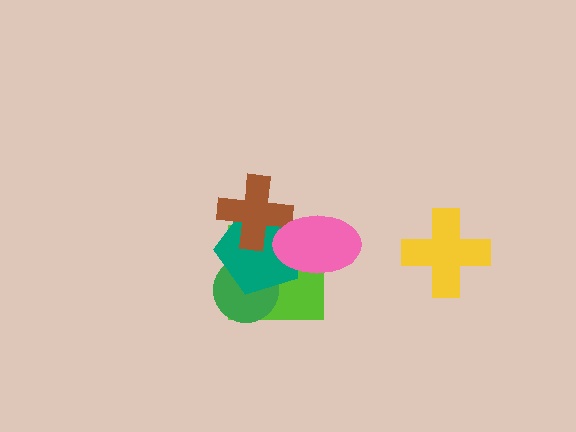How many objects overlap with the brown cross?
3 objects overlap with the brown cross.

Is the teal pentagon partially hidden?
Yes, it is partially covered by another shape.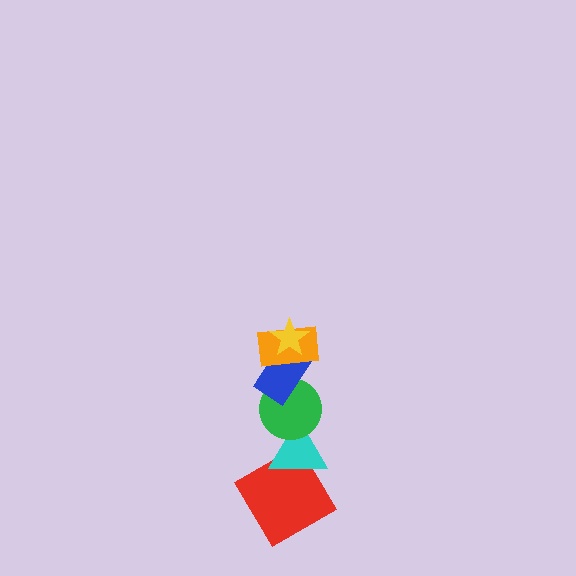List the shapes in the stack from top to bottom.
From top to bottom: the yellow star, the orange rectangle, the blue rectangle, the green circle, the cyan triangle, the red diamond.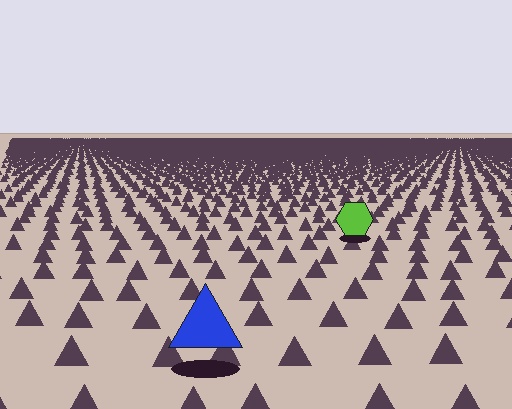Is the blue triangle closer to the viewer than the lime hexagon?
Yes. The blue triangle is closer — you can tell from the texture gradient: the ground texture is coarser near it.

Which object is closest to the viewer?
The blue triangle is closest. The texture marks near it are larger and more spread out.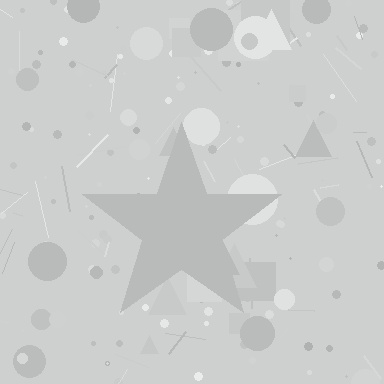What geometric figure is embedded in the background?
A star is embedded in the background.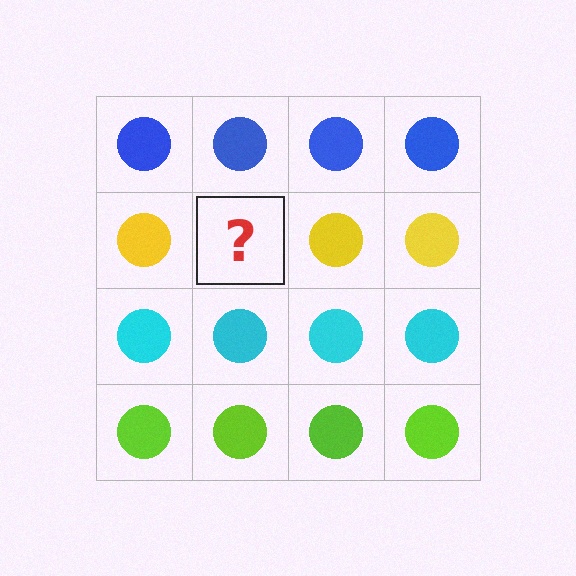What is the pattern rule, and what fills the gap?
The rule is that each row has a consistent color. The gap should be filled with a yellow circle.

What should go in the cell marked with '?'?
The missing cell should contain a yellow circle.